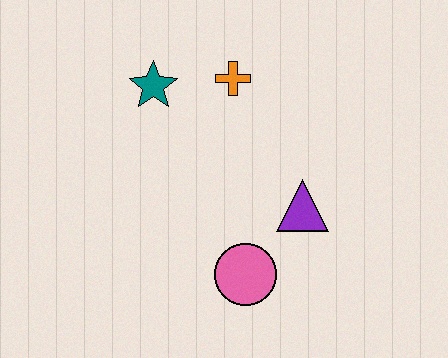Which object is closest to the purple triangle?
The pink circle is closest to the purple triangle.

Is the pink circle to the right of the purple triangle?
No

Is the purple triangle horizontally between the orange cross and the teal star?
No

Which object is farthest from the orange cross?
The pink circle is farthest from the orange cross.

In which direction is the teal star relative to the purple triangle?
The teal star is to the left of the purple triangle.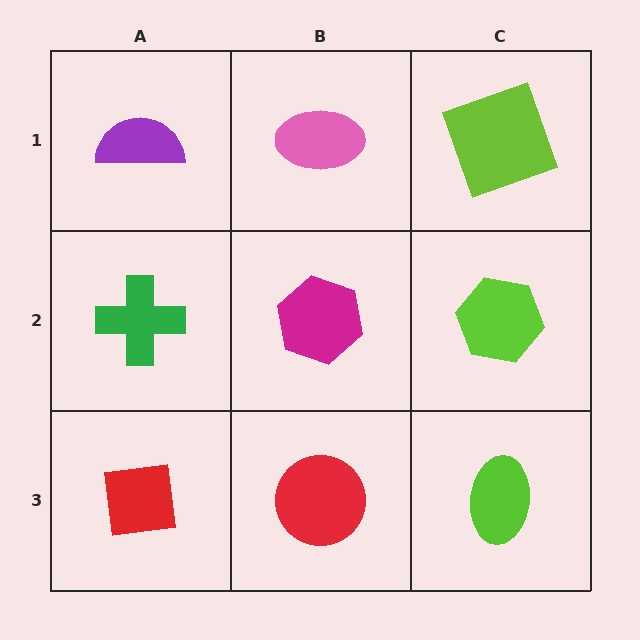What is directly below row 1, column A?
A green cross.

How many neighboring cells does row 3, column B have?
3.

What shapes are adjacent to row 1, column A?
A green cross (row 2, column A), a pink ellipse (row 1, column B).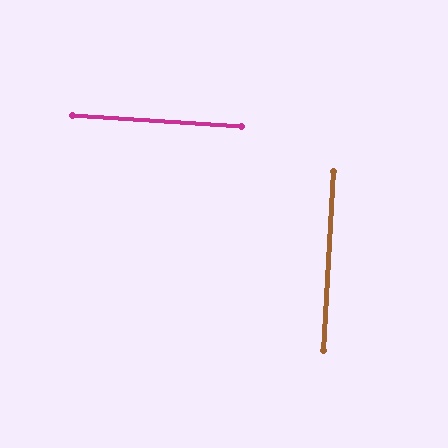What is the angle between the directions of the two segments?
Approximately 89 degrees.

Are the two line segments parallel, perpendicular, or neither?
Perpendicular — they meet at approximately 89°.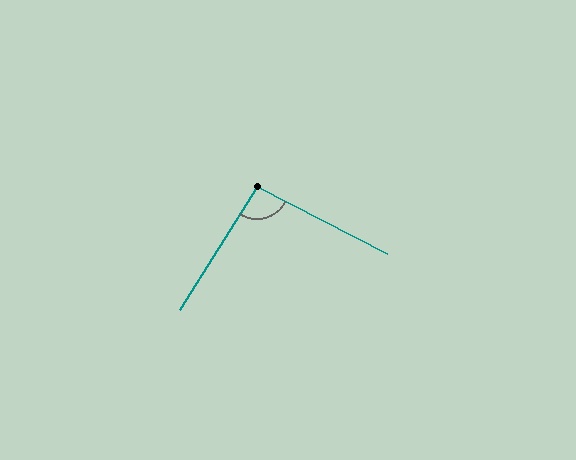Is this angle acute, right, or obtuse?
It is approximately a right angle.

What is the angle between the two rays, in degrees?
Approximately 95 degrees.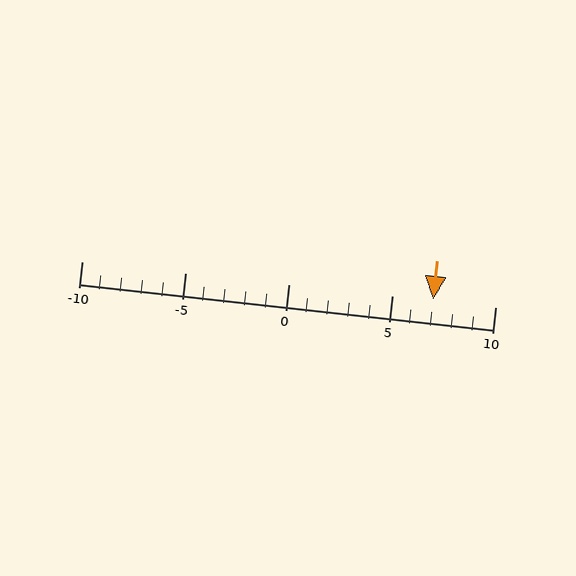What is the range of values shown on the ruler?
The ruler shows values from -10 to 10.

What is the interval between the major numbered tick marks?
The major tick marks are spaced 5 units apart.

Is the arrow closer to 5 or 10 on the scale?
The arrow is closer to 5.